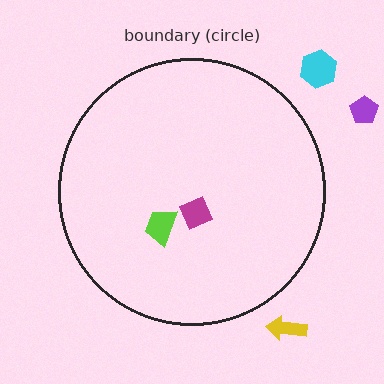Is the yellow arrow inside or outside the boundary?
Outside.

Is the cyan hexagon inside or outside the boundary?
Outside.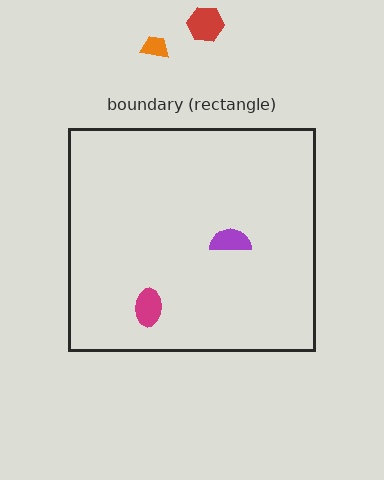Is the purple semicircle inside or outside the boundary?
Inside.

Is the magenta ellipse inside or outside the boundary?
Inside.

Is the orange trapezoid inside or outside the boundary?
Outside.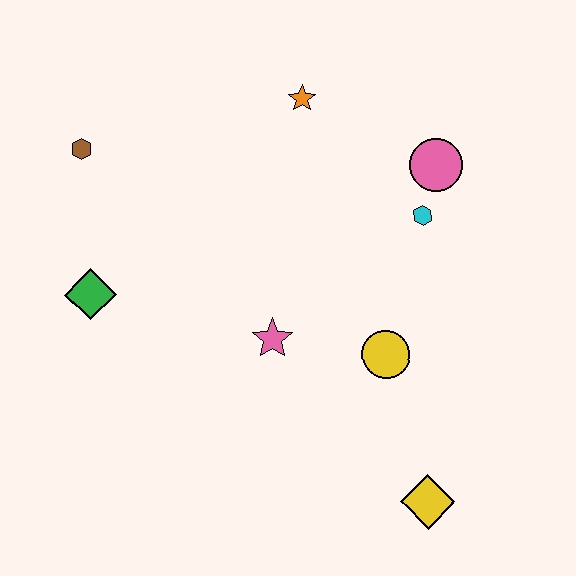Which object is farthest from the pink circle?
The green diamond is farthest from the pink circle.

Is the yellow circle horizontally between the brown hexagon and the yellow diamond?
Yes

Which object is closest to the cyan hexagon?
The pink circle is closest to the cyan hexagon.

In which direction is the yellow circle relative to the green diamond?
The yellow circle is to the right of the green diamond.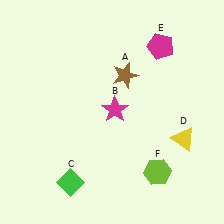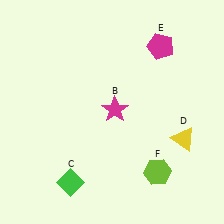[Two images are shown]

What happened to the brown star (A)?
The brown star (A) was removed in Image 2. It was in the top-right area of Image 1.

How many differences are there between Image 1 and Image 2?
There is 1 difference between the two images.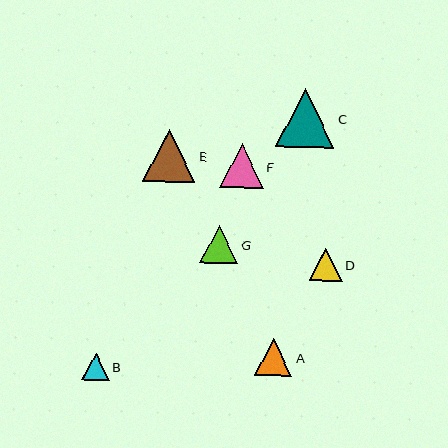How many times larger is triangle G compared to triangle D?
Triangle G is approximately 1.2 times the size of triangle D.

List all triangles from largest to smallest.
From largest to smallest: C, E, F, G, A, D, B.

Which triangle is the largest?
Triangle C is the largest with a size of approximately 58 pixels.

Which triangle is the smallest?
Triangle B is the smallest with a size of approximately 27 pixels.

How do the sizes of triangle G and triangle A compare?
Triangle G and triangle A are approximately the same size.